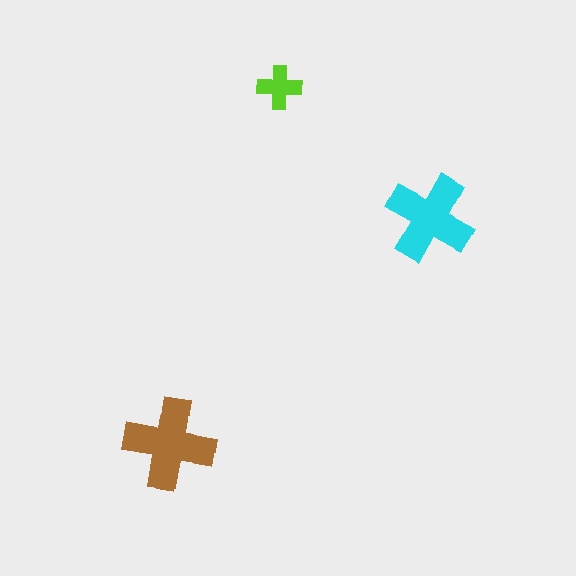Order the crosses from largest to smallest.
the brown one, the cyan one, the lime one.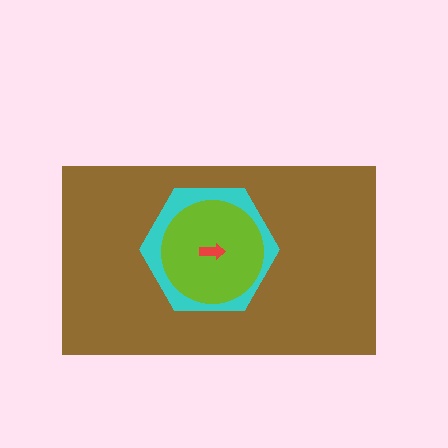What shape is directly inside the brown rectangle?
The cyan hexagon.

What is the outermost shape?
The brown rectangle.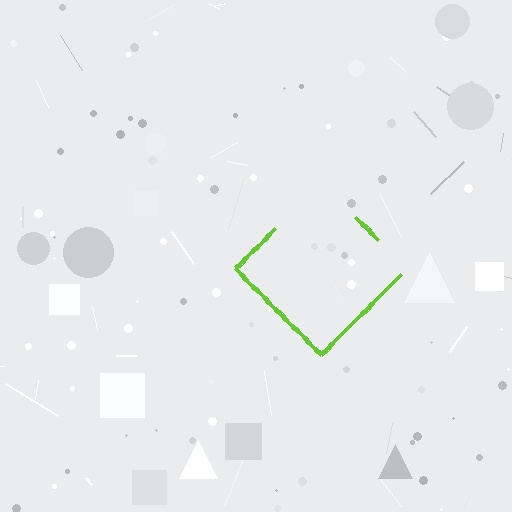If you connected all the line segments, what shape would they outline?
They would outline a diamond.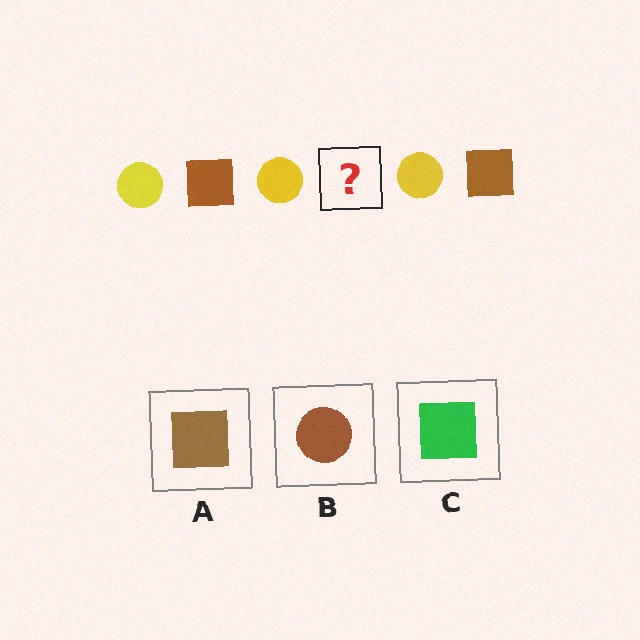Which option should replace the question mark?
Option A.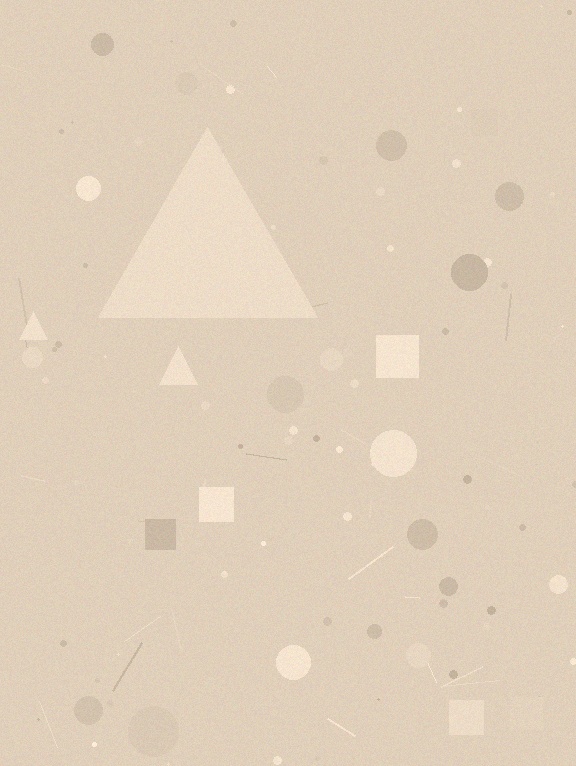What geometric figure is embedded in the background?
A triangle is embedded in the background.